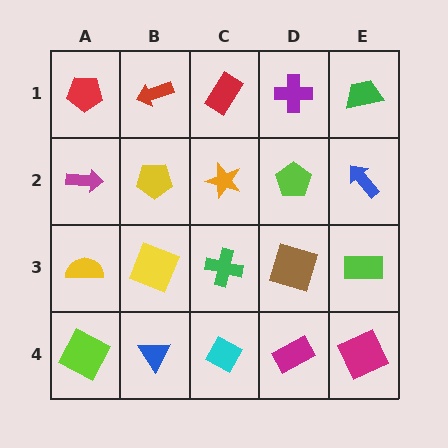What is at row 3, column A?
A yellow semicircle.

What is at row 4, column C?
A cyan diamond.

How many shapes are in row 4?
5 shapes.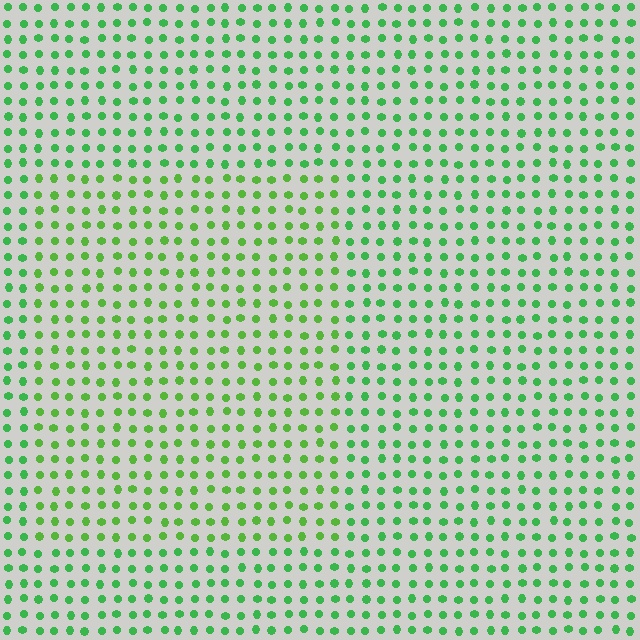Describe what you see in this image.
The image is filled with small green elements in a uniform arrangement. A rectangle-shaped region is visible where the elements are tinted to a slightly different hue, forming a subtle color boundary.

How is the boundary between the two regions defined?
The boundary is defined purely by a slight shift in hue (about 23 degrees). Spacing, size, and orientation are identical on both sides.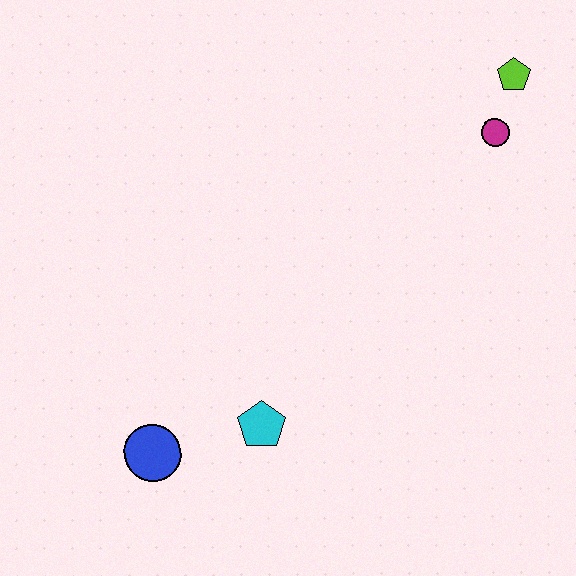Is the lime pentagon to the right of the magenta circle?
Yes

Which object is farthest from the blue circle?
The lime pentagon is farthest from the blue circle.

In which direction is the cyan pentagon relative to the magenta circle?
The cyan pentagon is below the magenta circle.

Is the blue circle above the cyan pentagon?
No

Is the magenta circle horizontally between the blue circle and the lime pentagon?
Yes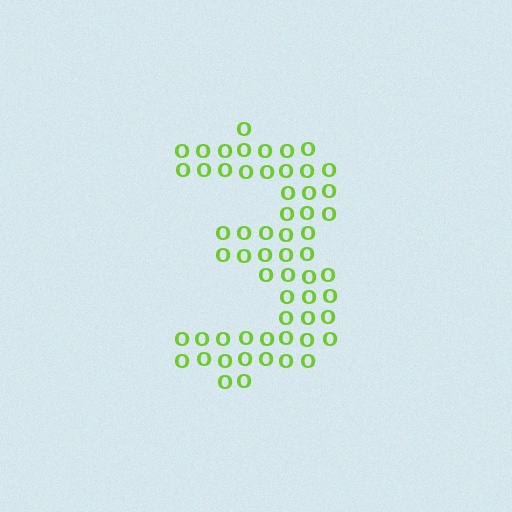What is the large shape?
The large shape is the digit 3.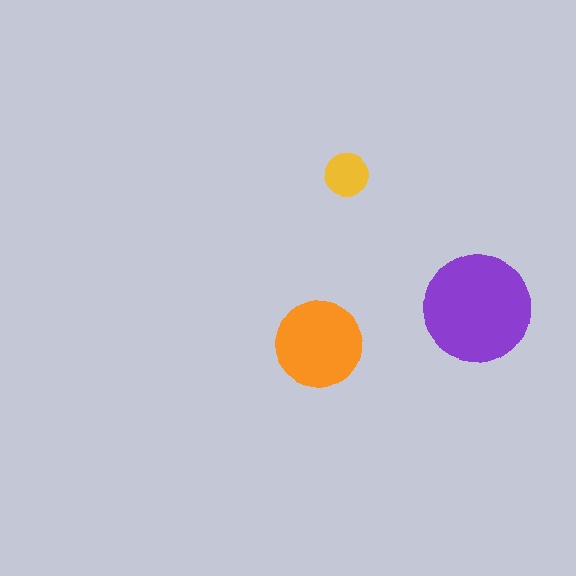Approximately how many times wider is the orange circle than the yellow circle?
About 2 times wider.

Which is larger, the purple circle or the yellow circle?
The purple one.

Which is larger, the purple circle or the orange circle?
The purple one.